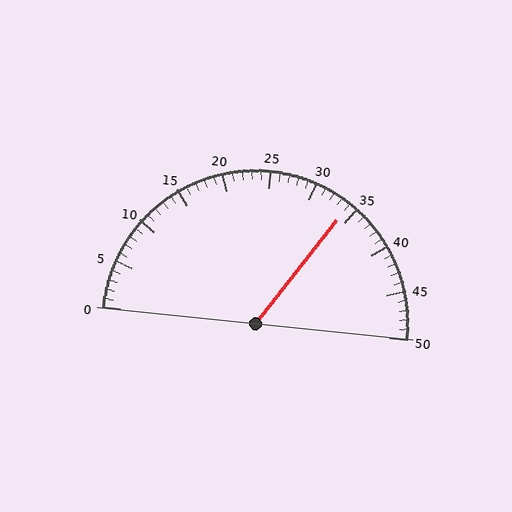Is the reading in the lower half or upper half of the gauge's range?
The reading is in the upper half of the range (0 to 50).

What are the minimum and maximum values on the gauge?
The gauge ranges from 0 to 50.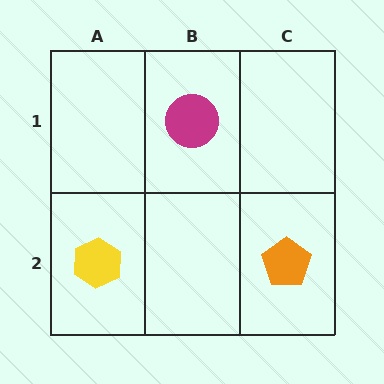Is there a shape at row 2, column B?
No, that cell is empty.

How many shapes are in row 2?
2 shapes.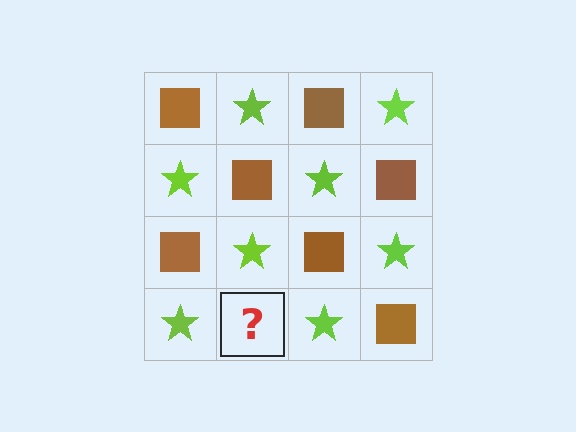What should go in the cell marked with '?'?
The missing cell should contain a brown square.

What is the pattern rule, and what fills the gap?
The rule is that it alternates brown square and lime star in a checkerboard pattern. The gap should be filled with a brown square.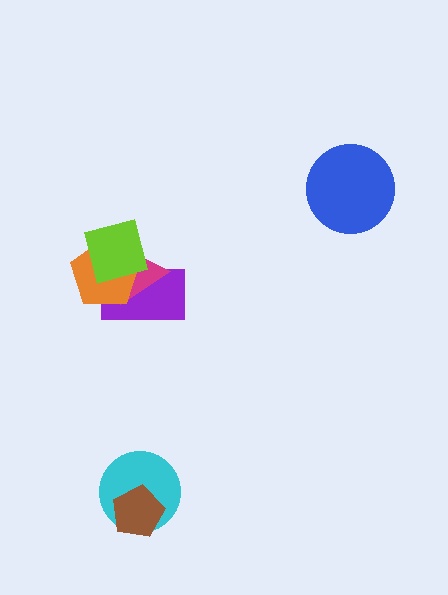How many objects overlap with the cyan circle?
1 object overlaps with the cyan circle.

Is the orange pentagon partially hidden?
Yes, it is partially covered by another shape.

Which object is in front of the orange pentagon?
The lime square is in front of the orange pentagon.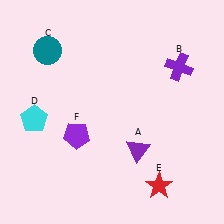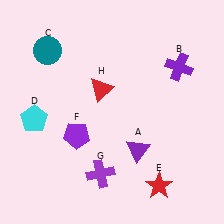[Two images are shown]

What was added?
A purple cross (G), a red triangle (H) were added in Image 2.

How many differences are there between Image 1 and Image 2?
There are 2 differences between the two images.